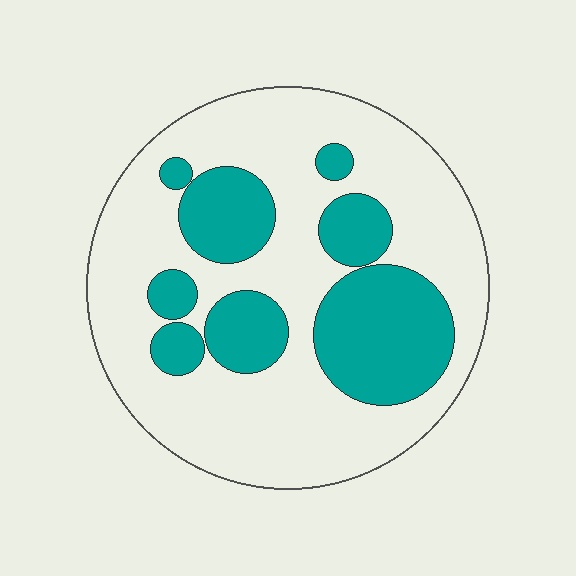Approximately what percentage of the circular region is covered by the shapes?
Approximately 30%.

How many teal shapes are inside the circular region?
8.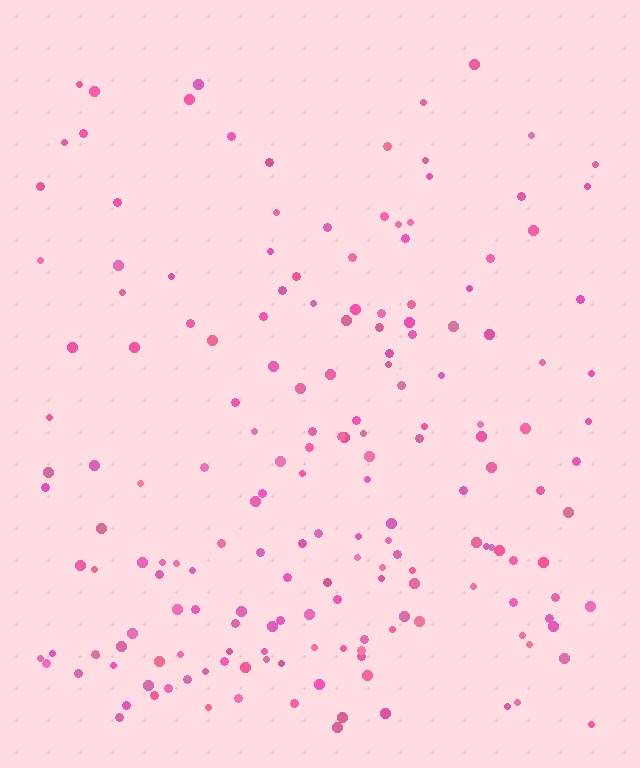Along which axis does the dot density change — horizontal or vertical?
Vertical.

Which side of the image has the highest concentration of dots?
The bottom.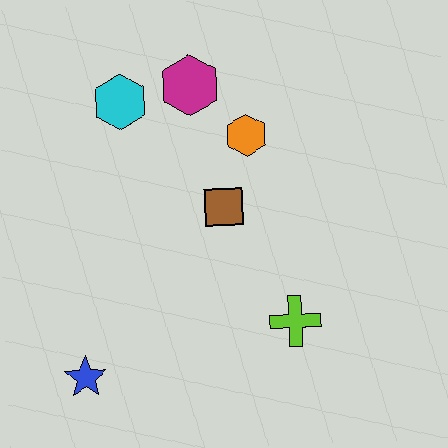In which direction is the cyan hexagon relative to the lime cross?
The cyan hexagon is above the lime cross.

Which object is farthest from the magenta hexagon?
The blue star is farthest from the magenta hexagon.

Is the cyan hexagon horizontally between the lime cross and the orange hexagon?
No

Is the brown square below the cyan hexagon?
Yes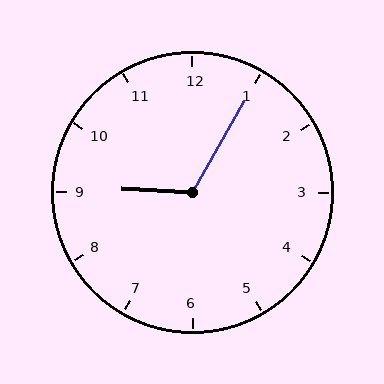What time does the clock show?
9:05.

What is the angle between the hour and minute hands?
Approximately 118 degrees.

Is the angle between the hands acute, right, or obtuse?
It is obtuse.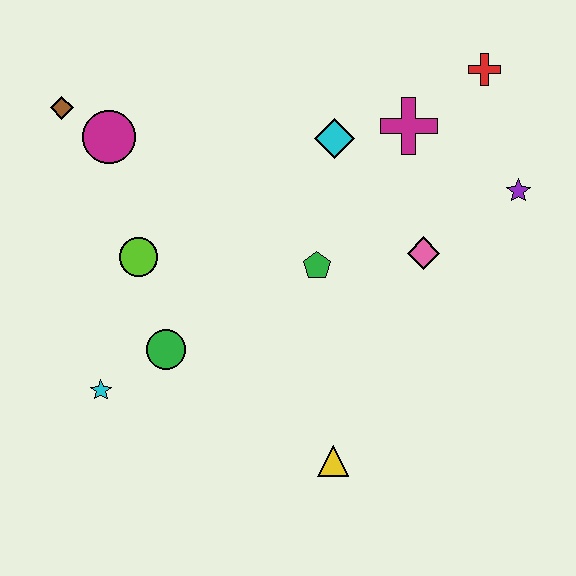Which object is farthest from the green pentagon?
The brown diamond is farthest from the green pentagon.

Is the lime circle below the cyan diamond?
Yes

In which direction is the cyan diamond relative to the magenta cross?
The cyan diamond is to the left of the magenta cross.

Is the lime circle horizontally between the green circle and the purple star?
No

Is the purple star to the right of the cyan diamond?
Yes